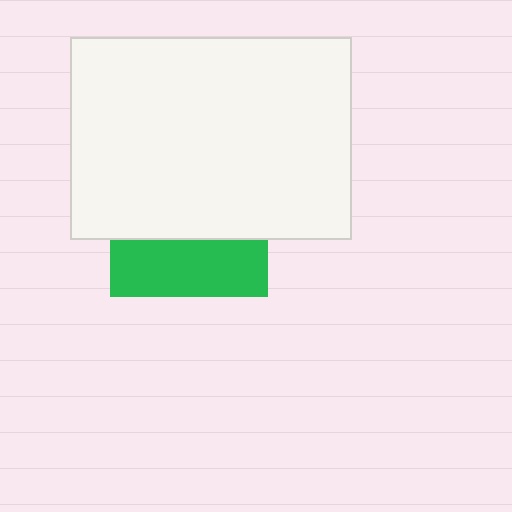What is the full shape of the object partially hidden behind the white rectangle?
The partially hidden object is a green square.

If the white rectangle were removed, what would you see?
You would see the complete green square.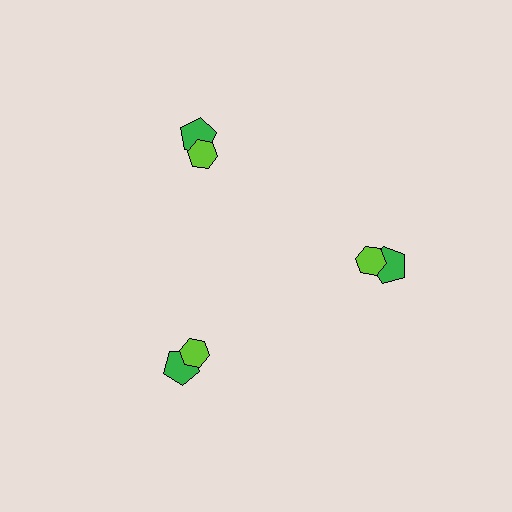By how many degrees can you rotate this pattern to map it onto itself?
The pattern maps onto itself every 120 degrees of rotation.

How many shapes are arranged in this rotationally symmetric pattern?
There are 6 shapes, arranged in 3 groups of 2.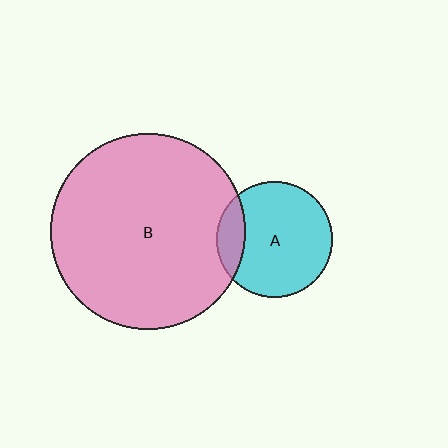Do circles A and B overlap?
Yes.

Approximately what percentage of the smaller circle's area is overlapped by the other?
Approximately 15%.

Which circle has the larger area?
Circle B (pink).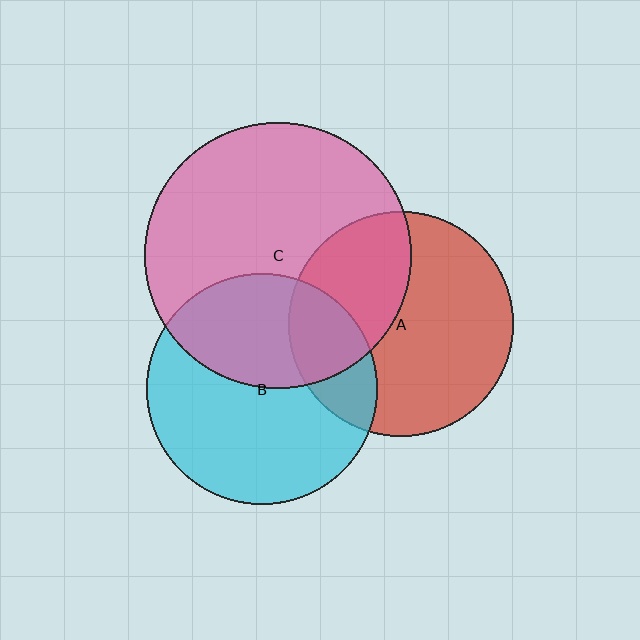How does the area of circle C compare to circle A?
Approximately 1.4 times.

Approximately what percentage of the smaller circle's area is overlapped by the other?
Approximately 40%.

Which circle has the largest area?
Circle C (pink).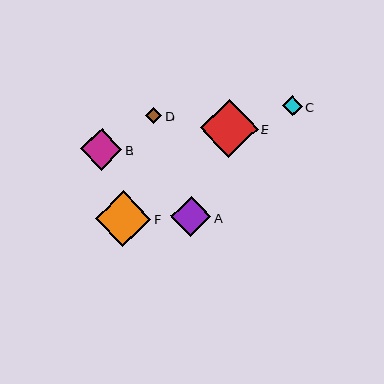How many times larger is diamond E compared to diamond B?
Diamond E is approximately 1.4 times the size of diamond B.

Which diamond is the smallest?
Diamond D is the smallest with a size of approximately 16 pixels.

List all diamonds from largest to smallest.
From largest to smallest: E, F, B, A, C, D.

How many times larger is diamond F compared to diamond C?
Diamond F is approximately 2.9 times the size of diamond C.